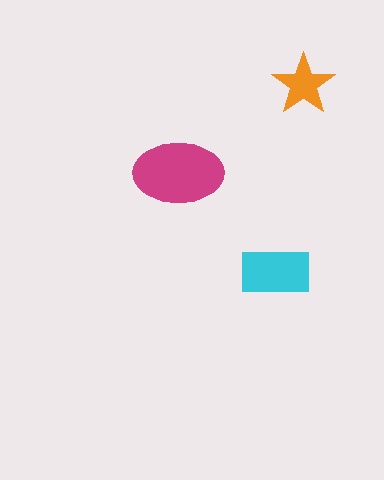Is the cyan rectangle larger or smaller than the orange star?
Larger.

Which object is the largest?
The magenta ellipse.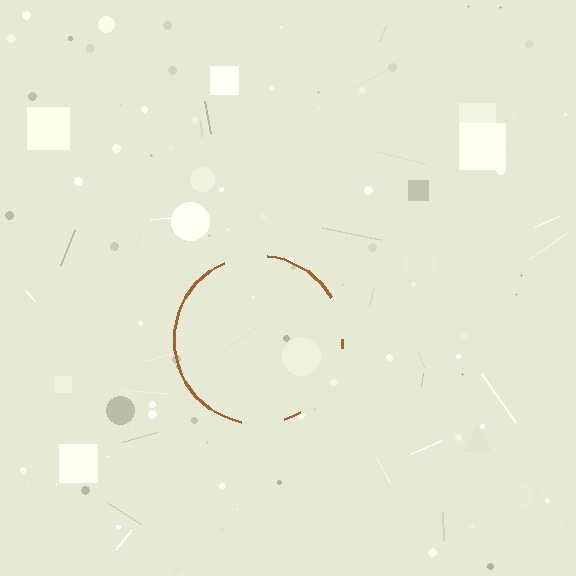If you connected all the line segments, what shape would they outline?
They would outline a circle.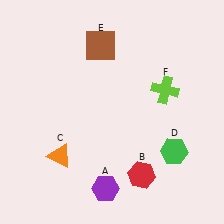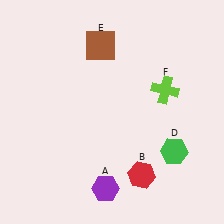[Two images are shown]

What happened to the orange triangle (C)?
The orange triangle (C) was removed in Image 2. It was in the bottom-left area of Image 1.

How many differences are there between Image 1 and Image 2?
There is 1 difference between the two images.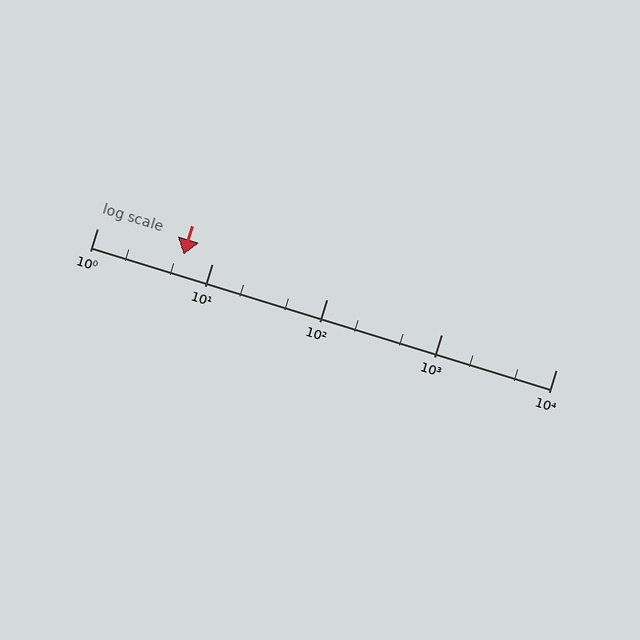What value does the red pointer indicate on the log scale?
The pointer indicates approximately 5.7.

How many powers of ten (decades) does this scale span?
The scale spans 4 decades, from 1 to 10000.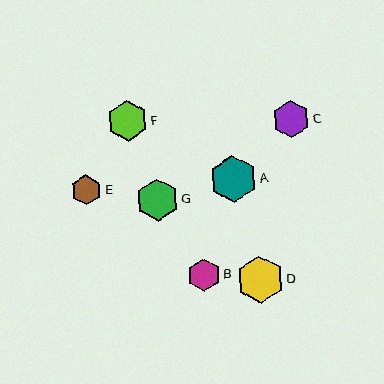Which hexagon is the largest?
Hexagon D is the largest with a size of approximately 47 pixels.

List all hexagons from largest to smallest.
From largest to smallest: D, A, G, F, C, B, E.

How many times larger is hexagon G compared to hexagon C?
Hexagon G is approximately 1.1 times the size of hexagon C.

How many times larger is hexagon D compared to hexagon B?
Hexagon D is approximately 1.5 times the size of hexagon B.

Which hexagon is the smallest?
Hexagon E is the smallest with a size of approximately 30 pixels.